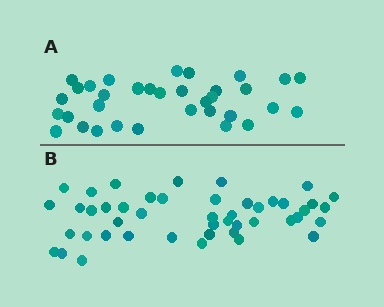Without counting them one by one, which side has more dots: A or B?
Region B (the bottom region) has more dots.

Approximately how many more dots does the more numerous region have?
Region B has roughly 12 or so more dots than region A.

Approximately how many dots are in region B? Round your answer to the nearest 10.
About 50 dots. (The exact count is 46, which rounds to 50.)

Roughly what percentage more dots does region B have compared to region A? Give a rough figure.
About 35% more.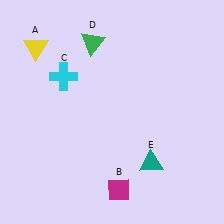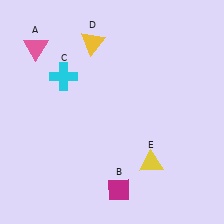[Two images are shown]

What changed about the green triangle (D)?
In Image 1, D is green. In Image 2, it changed to yellow.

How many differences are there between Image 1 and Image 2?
There are 3 differences between the two images.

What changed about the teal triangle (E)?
In Image 1, E is teal. In Image 2, it changed to yellow.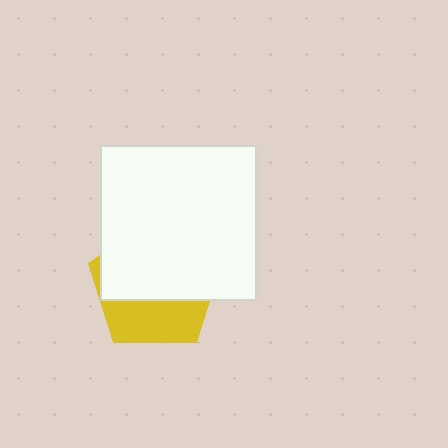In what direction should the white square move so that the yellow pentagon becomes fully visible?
The white square should move up. That is the shortest direction to clear the overlap and leave the yellow pentagon fully visible.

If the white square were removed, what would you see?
You would see the complete yellow pentagon.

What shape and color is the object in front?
The object in front is a white square.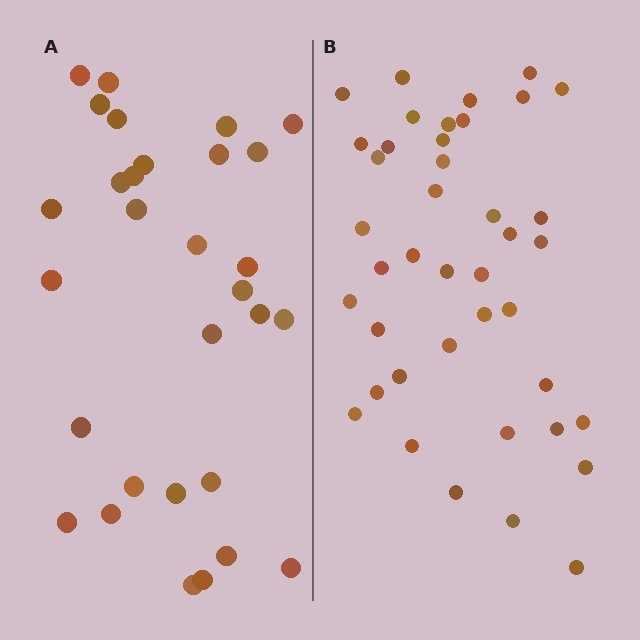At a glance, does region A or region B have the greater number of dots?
Region B (the right region) has more dots.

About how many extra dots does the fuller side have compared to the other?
Region B has roughly 12 or so more dots than region A.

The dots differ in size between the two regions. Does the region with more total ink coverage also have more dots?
No. Region A has more total ink coverage because its dots are larger, but region B actually contains more individual dots. Total area can be misleading — the number of items is what matters here.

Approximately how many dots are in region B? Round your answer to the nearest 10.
About 40 dots. (The exact count is 41, which rounds to 40.)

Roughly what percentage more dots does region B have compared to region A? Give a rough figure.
About 35% more.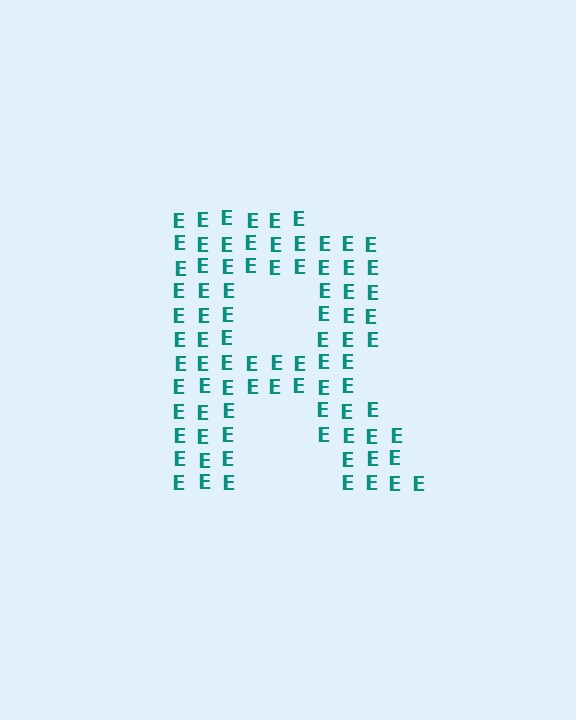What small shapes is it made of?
It is made of small letter E's.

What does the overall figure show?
The overall figure shows the letter R.